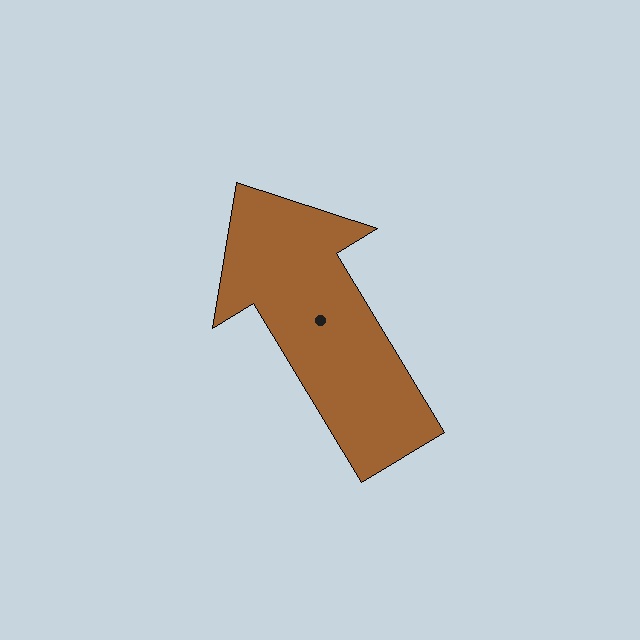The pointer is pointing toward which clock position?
Roughly 11 o'clock.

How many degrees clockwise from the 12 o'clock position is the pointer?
Approximately 329 degrees.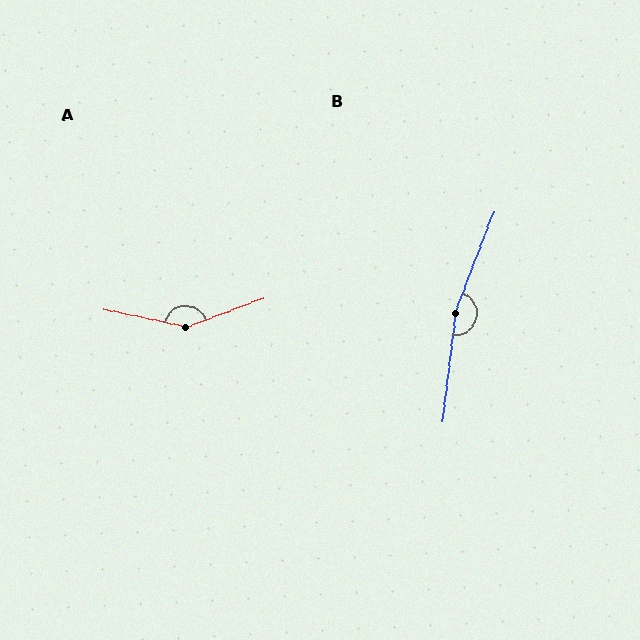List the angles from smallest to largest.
A (147°), B (166°).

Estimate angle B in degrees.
Approximately 166 degrees.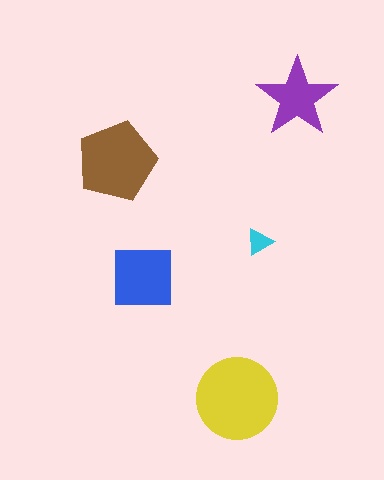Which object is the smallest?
The cyan triangle.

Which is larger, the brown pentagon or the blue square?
The brown pentagon.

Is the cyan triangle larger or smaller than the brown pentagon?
Smaller.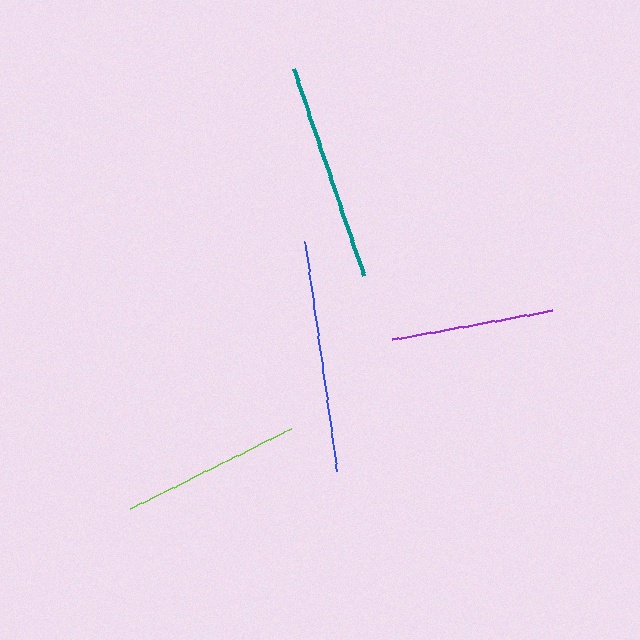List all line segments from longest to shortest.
From longest to shortest: blue, teal, lime, purple.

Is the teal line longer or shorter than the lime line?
The teal line is longer than the lime line.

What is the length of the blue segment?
The blue segment is approximately 231 pixels long.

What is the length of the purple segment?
The purple segment is approximately 162 pixels long.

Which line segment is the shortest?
The purple line is the shortest at approximately 162 pixels.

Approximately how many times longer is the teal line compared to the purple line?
The teal line is approximately 1.4 times the length of the purple line.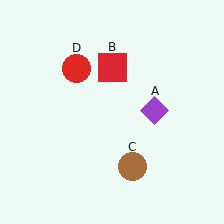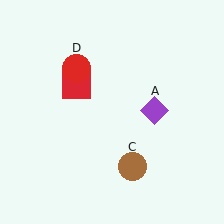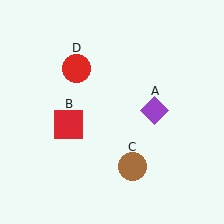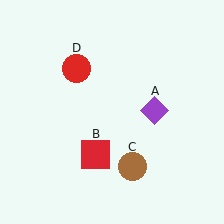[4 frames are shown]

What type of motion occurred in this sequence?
The red square (object B) rotated counterclockwise around the center of the scene.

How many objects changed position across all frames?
1 object changed position: red square (object B).